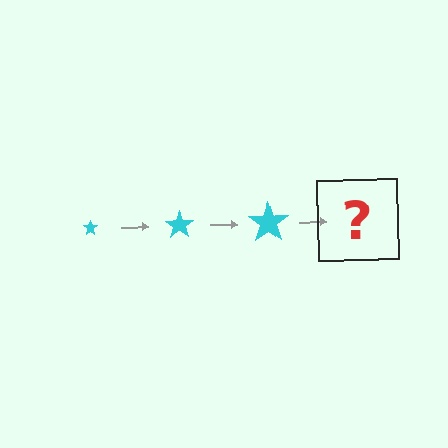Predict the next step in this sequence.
The next step is a cyan star, larger than the previous one.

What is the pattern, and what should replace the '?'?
The pattern is that the star gets progressively larger each step. The '?' should be a cyan star, larger than the previous one.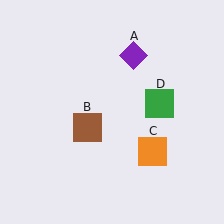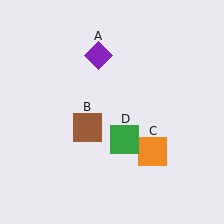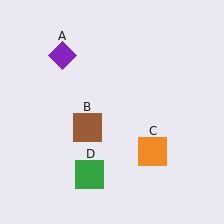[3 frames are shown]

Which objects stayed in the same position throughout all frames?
Brown square (object B) and orange square (object C) remained stationary.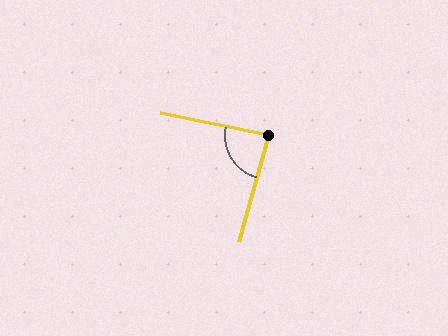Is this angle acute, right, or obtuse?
It is approximately a right angle.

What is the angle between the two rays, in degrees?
Approximately 86 degrees.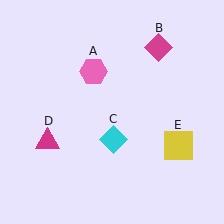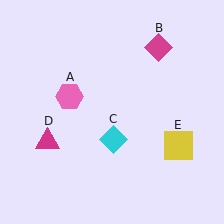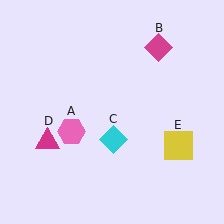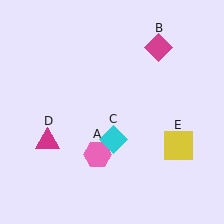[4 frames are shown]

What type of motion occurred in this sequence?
The pink hexagon (object A) rotated counterclockwise around the center of the scene.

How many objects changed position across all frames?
1 object changed position: pink hexagon (object A).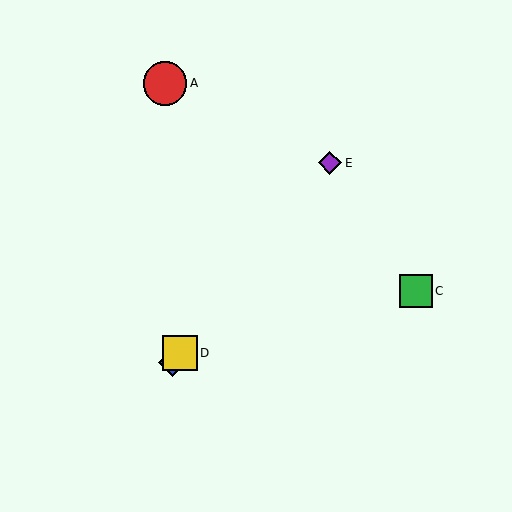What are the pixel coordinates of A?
Object A is at (165, 83).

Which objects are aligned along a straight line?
Objects B, D, E are aligned along a straight line.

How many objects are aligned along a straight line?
3 objects (B, D, E) are aligned along a straight line.